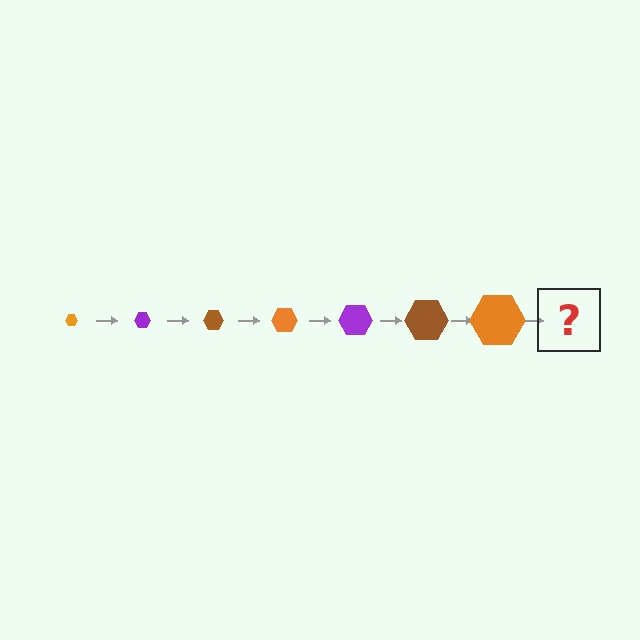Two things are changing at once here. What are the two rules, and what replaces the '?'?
The two rules are that the hexagon grows larger each step and the color cycles through orange, purple, and brown. The '?' should be a purple hexagon, larger than the previous one.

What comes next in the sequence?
The next element should be a purple hexagon, larger than the previous one.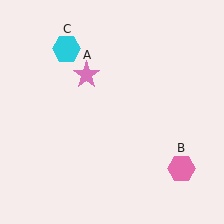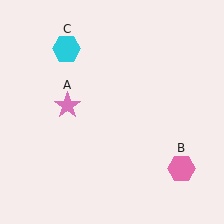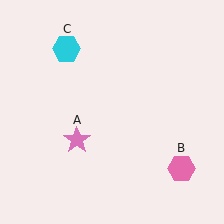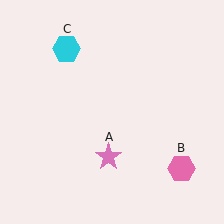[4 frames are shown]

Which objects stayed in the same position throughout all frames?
Pink hexagon (object B) and cyan hexagon (object C) remained stationary.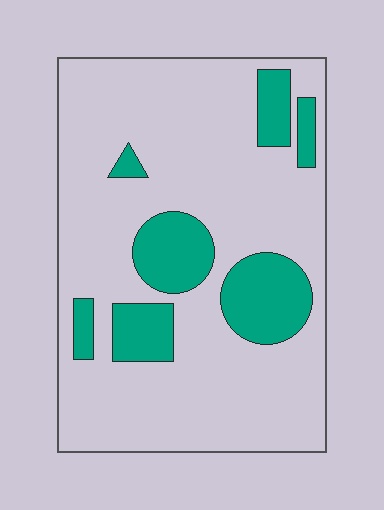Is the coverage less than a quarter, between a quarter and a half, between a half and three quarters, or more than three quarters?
Less than a quarter.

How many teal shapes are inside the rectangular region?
7.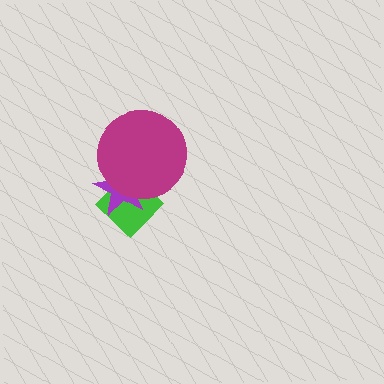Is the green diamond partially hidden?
Yes, it is partially covered by another shape.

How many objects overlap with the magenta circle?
2 objects overlap with the magenta circle.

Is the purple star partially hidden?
Yes, it is partially covered by another shape.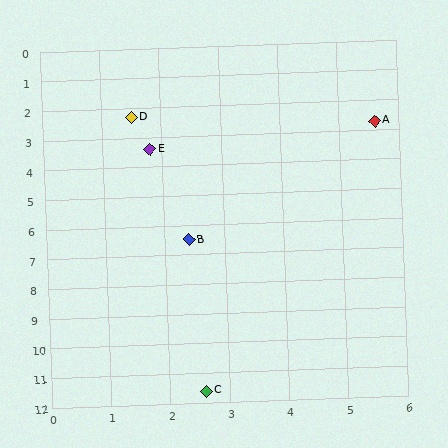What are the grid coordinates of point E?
Point E is at approximately (1.8, 3.4).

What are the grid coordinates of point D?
Point D is at approximately (1.5, 2.3).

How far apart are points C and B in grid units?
Points C and B are about 5.1 grid units apart.